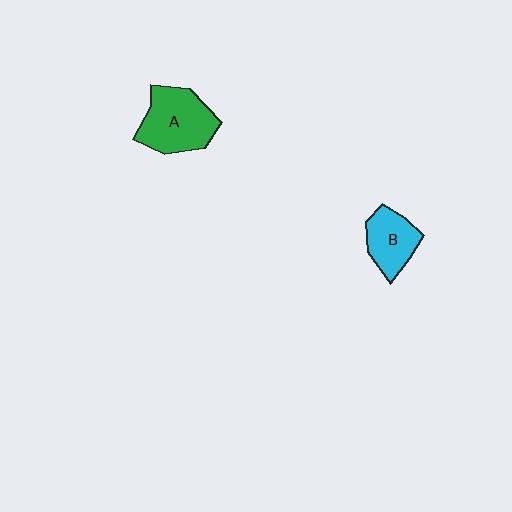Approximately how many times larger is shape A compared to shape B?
Approximately 1.5 times.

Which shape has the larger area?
Shape A (green).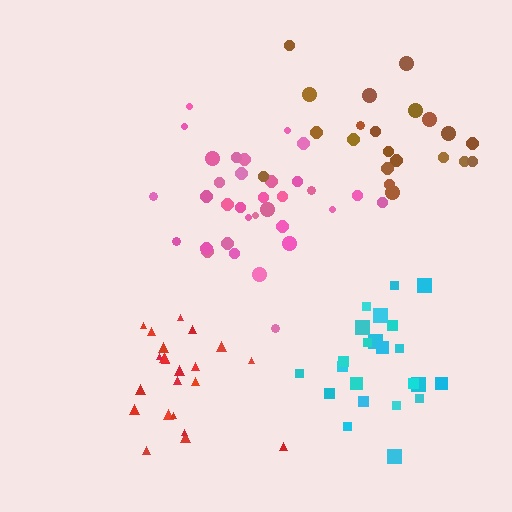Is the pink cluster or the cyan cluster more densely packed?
Cyan.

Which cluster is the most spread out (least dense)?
Brown.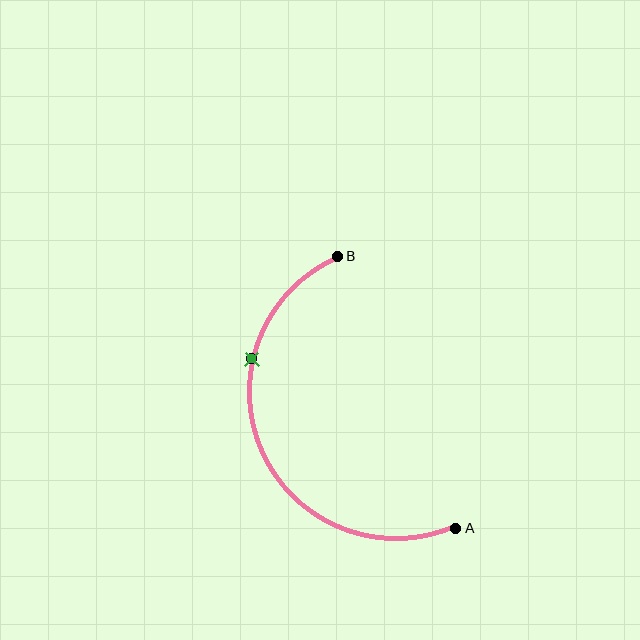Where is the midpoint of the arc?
The arc midpoint is the point on the curve farthest from the straight line joining A and B. It sits to the left of that line.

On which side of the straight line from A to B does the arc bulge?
The arc bulges to the left of the straight line connecting A and B.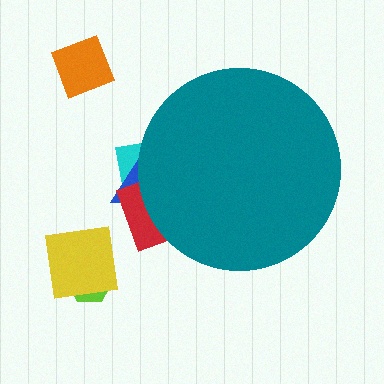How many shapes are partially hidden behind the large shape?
3 shapes are partially hidden.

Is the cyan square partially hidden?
Yes, the cyan square is partially hidden behind the teal circle.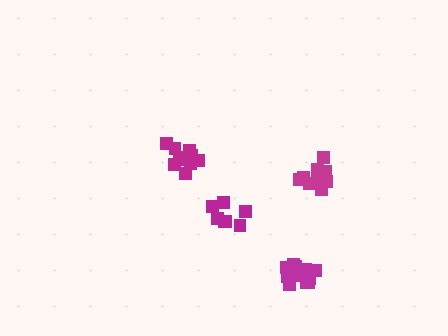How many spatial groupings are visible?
There are 4 spatial groupings.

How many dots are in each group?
Group 1: 7 dots, Group 2: 12 dots, Group 3: 11 dots, Group 4: 9 dots (39 total).